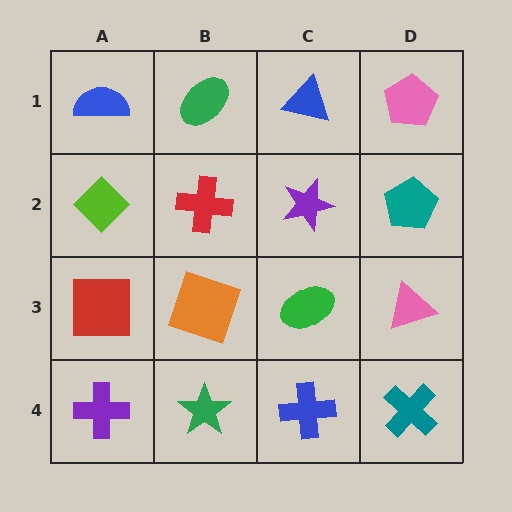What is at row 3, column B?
An orange square.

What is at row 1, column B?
A green ellipse.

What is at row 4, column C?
A blue cross.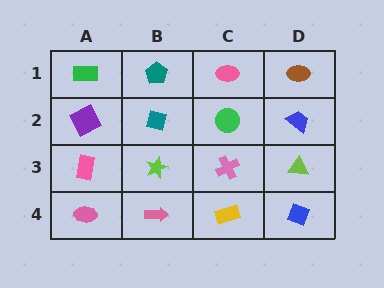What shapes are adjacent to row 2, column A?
A green rectangle (row 1, column A), a pink rectangle (row 3, column A), a teal diamond (row 2, column B).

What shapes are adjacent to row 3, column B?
A teal diamond (row 2, column B), a pink arrow (row 4, column B), a pink rectangle (row 3, column A), a pink cross (row 3, column C).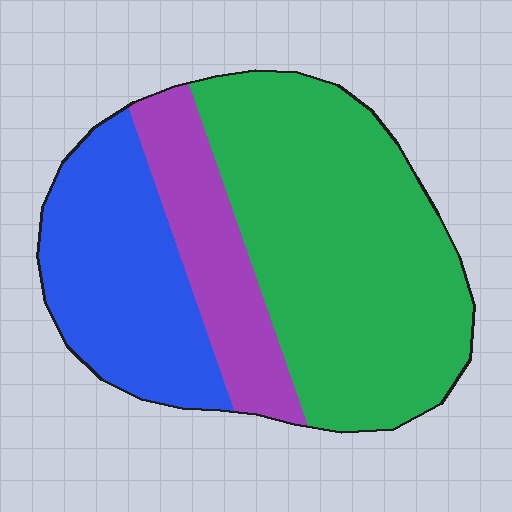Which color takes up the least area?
Purple, at roughly 20%.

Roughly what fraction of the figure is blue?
Blue covers roughly 30% of the figure.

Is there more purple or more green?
Green.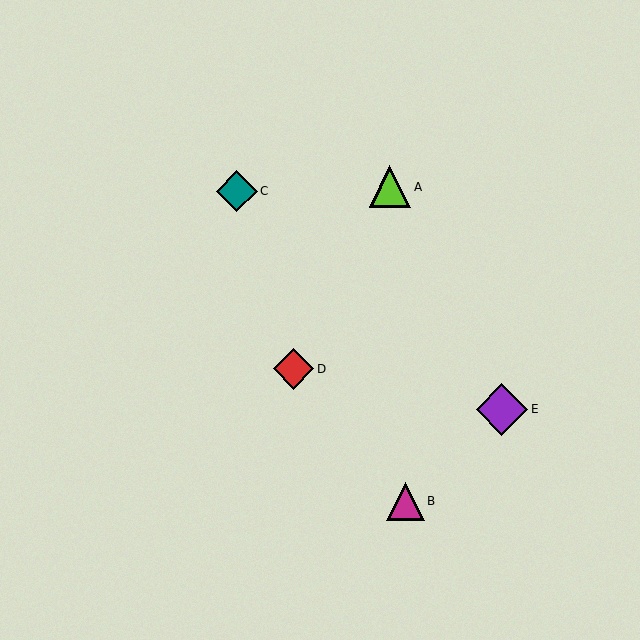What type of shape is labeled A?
Shape A is a lime triangle.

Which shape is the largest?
The purple diamond (labeled E) is the largest.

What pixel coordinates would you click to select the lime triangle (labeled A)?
Click at (390, 187) to select the lime triangle A.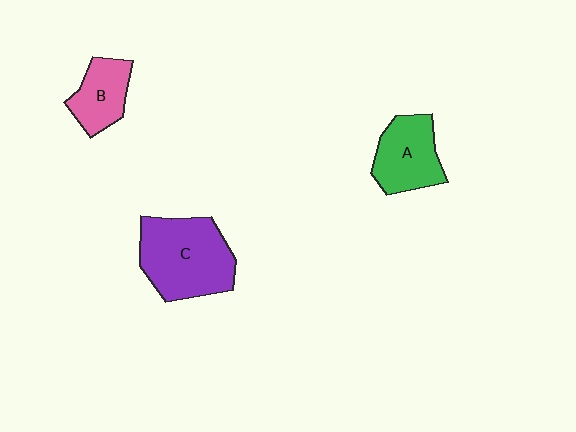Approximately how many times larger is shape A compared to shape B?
Approximately 1.3 times.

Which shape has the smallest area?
Shape B (pink).